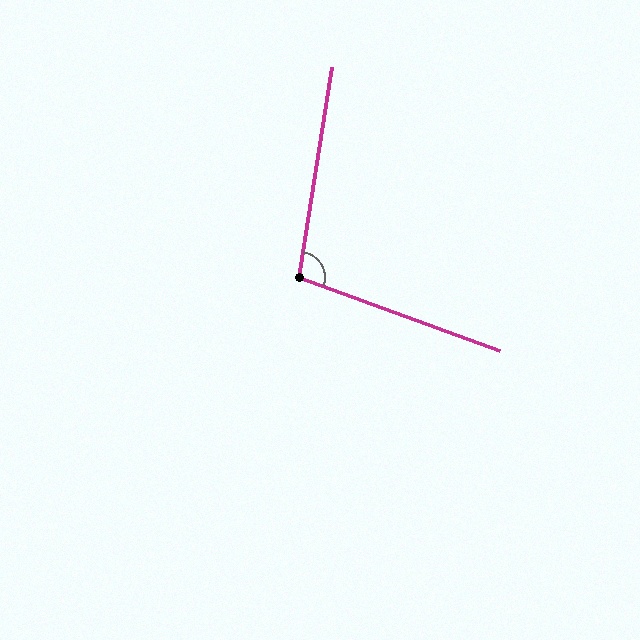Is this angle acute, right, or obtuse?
It is obtuse.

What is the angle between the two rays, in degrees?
Approximately 101 degrees.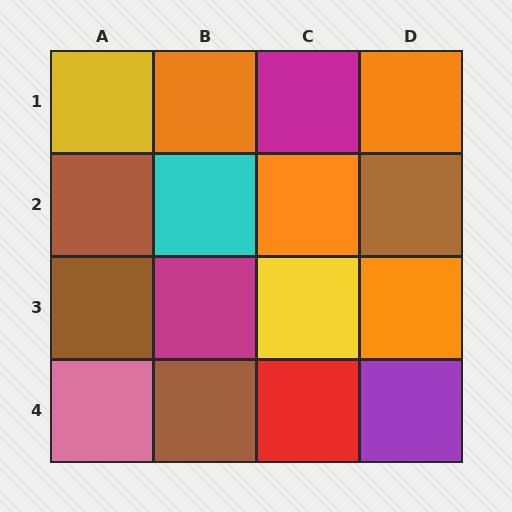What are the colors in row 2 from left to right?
Brown, cyan, orange, brown.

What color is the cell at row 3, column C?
Yellow.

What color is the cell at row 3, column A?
Brown.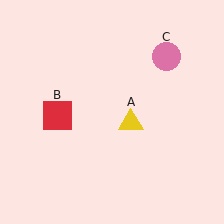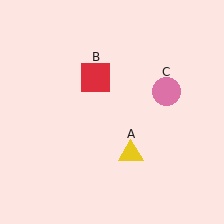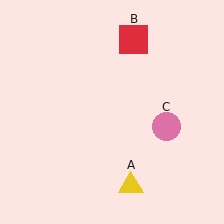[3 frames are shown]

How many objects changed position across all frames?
3 objects changed position: yellow triangle (object A), red square (object B), pink circle (object C).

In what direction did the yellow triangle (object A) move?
The yellow triangle (object A) moved down.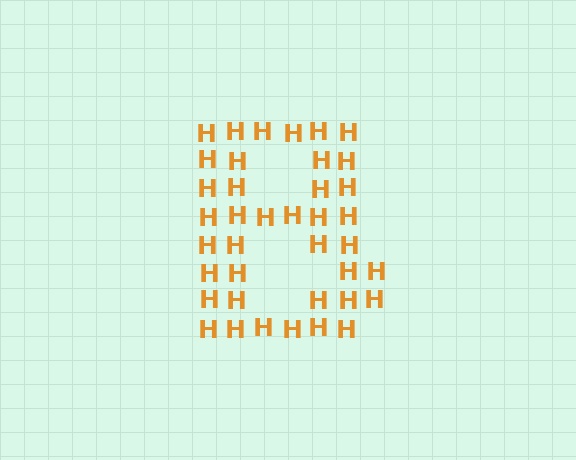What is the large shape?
The large shape is the letter B.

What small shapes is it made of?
It is made of small letter H's.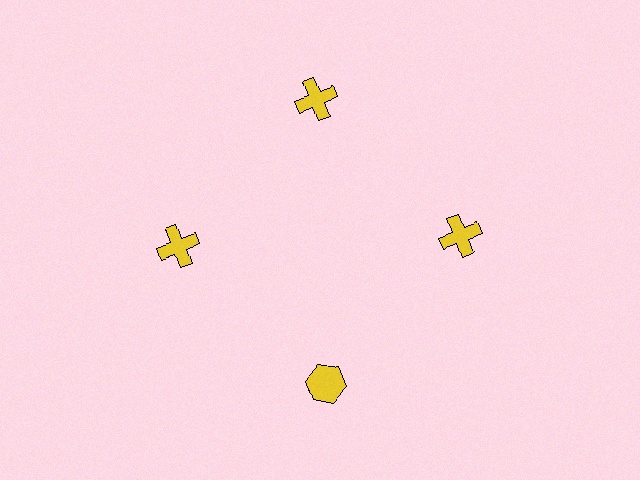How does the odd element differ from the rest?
It has a different shape: hexagon instead of cross.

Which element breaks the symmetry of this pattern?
The yellow hexagon at roughly the 6 o'clock position breaks the symmetry. All other shapes are yellow crosses.